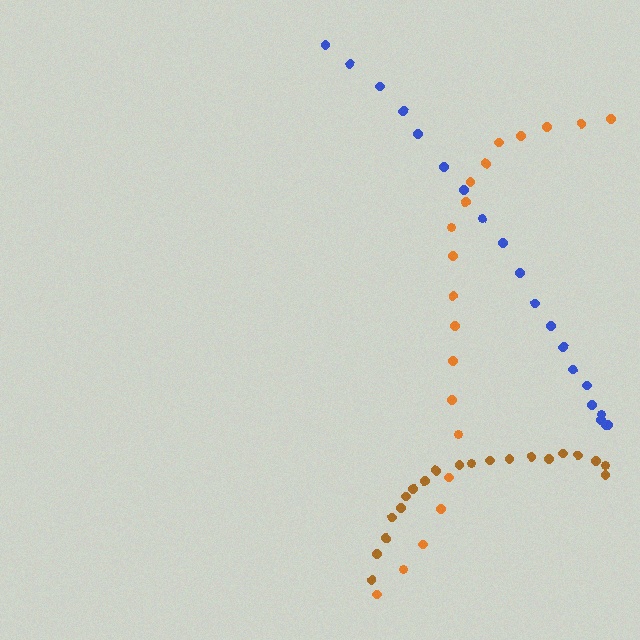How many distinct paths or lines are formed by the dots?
There are 3 distinct paths.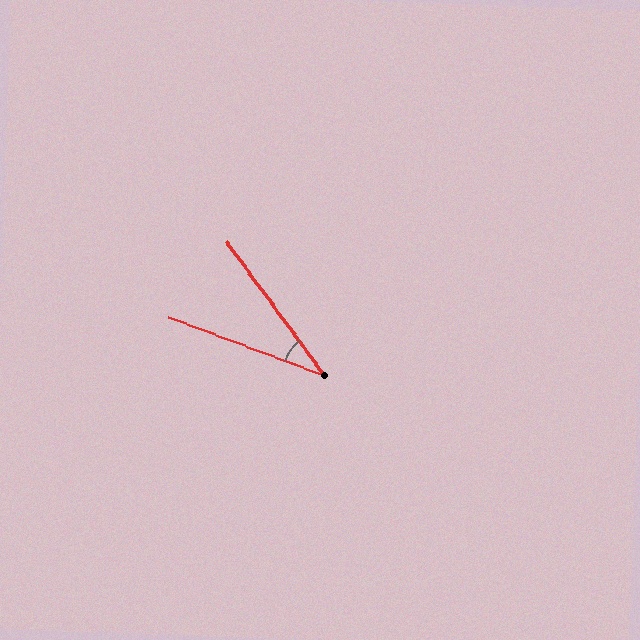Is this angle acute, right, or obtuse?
It is acute.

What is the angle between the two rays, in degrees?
Approximately 33 degrees.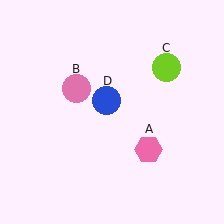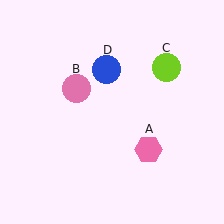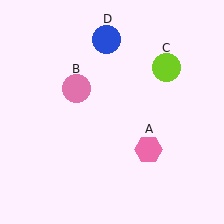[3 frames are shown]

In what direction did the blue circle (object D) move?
The blue circle (object D) moved up.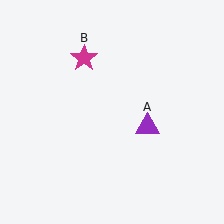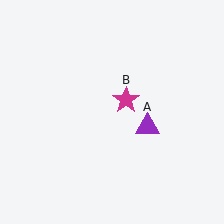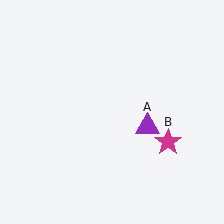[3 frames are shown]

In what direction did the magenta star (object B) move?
The magenta star (object B) moved down and to the right.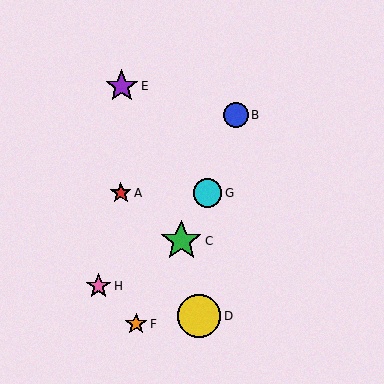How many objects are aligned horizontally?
2 objects (A, G) are aligned horizontally.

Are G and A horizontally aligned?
Yes, both are at y≈193.